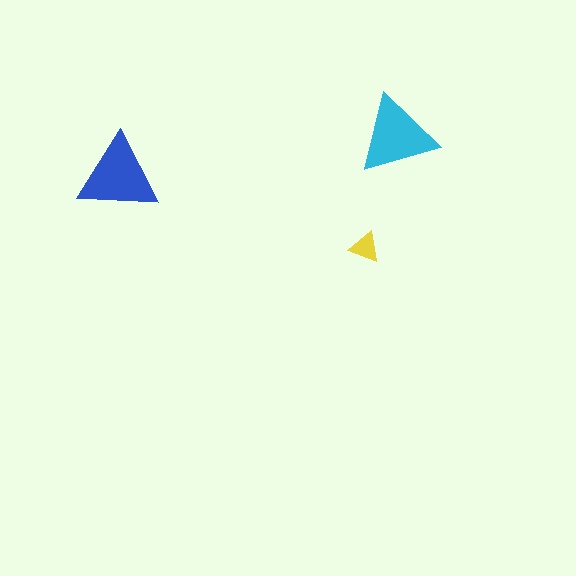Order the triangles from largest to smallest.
the blue one, the cyan one, the yellow one.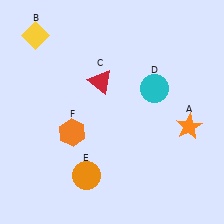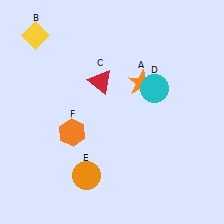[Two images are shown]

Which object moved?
The orange star (A) moved left.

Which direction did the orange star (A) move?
The orange star (A) moved left.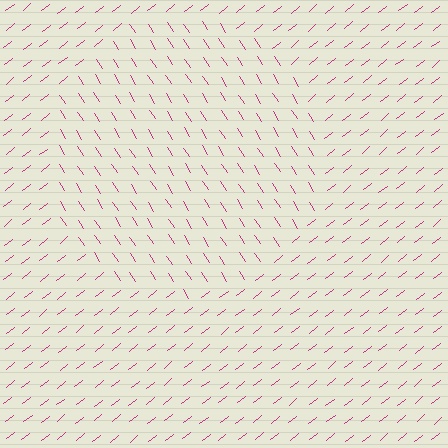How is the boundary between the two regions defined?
The boundary is defined purely by a change in line orientation (approximately 84 degrees difference). All lines are the same color and thickness.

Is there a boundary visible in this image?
Yes, there is a texture boundary formed by a change in line orientation.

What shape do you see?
I see a circle.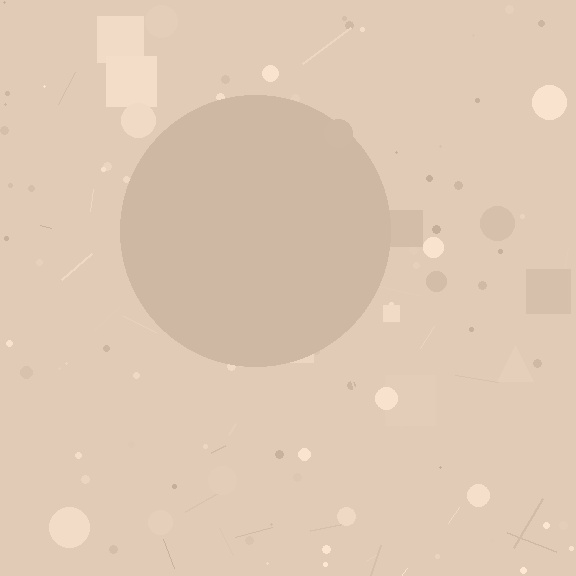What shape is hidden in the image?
A circle is hidden in the image.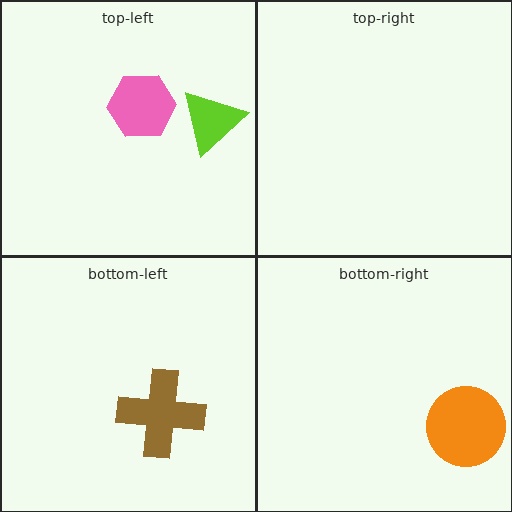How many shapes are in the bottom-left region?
1.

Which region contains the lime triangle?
The top-left region.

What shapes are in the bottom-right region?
The orange circle.